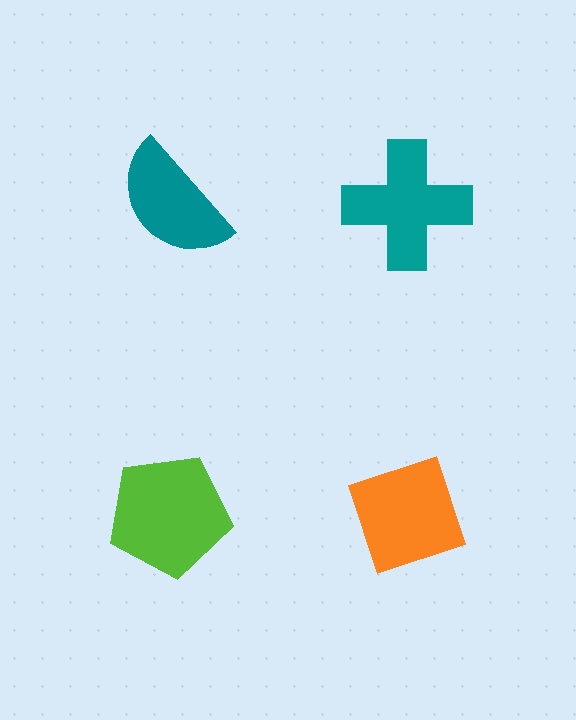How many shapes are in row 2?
2 shapes.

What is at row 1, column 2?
A teal cross.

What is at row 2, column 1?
A lime pentagon.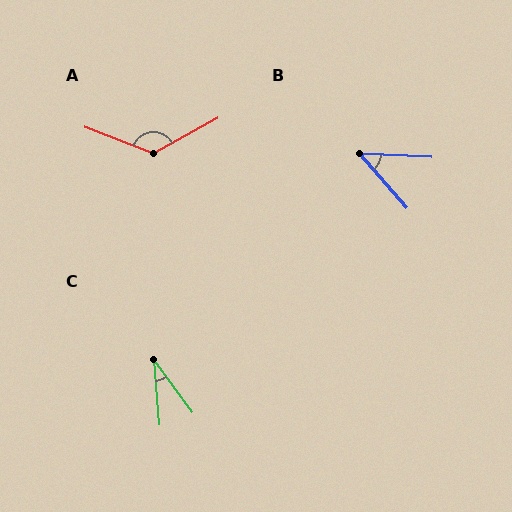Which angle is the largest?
A, at approximately 130 degrees.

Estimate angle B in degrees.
Approximately 46 degrees.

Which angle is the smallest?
C, at approximately 31 degrees.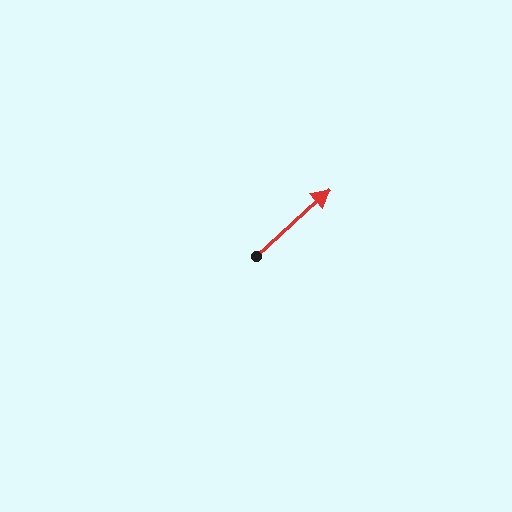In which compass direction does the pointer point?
Northeast.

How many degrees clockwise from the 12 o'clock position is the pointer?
Approximately 48 degrees.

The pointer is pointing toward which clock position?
Roughly 2 o'clock.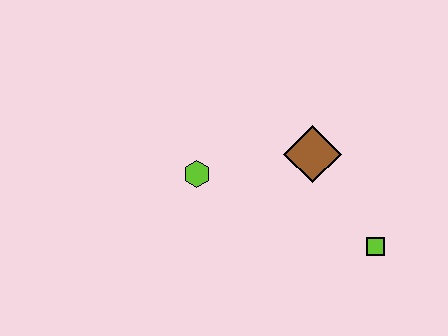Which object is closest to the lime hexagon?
The brown diamond is closest to the lime hexagon.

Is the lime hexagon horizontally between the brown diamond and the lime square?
No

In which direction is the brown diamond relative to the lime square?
The brown diamond is above the lime square.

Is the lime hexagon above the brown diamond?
No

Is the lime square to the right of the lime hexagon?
Yes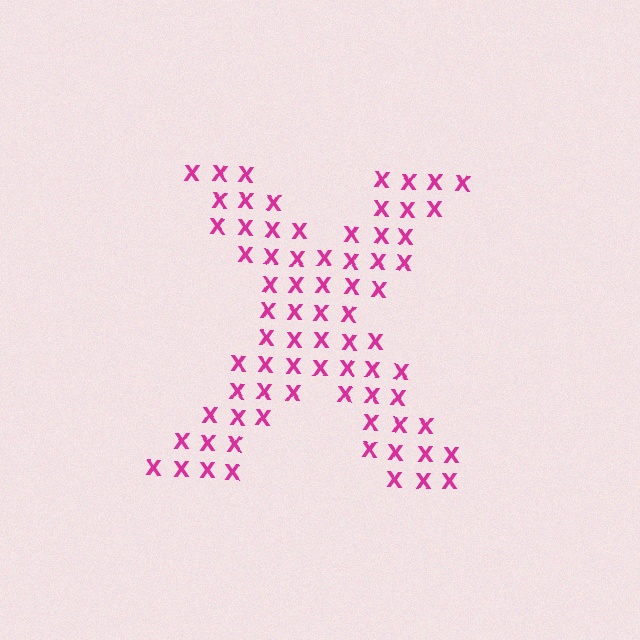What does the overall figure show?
The overall figure shows the letter X.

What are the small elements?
The small elements are letter X's.